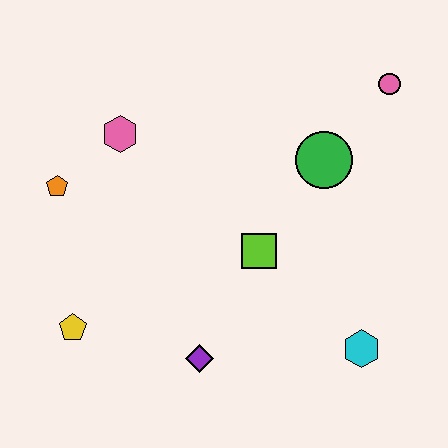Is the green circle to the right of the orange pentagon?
Yes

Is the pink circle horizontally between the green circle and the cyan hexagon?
No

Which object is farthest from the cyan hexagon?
The orange pentagon is farthest from the cyan hexagon.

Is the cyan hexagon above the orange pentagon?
No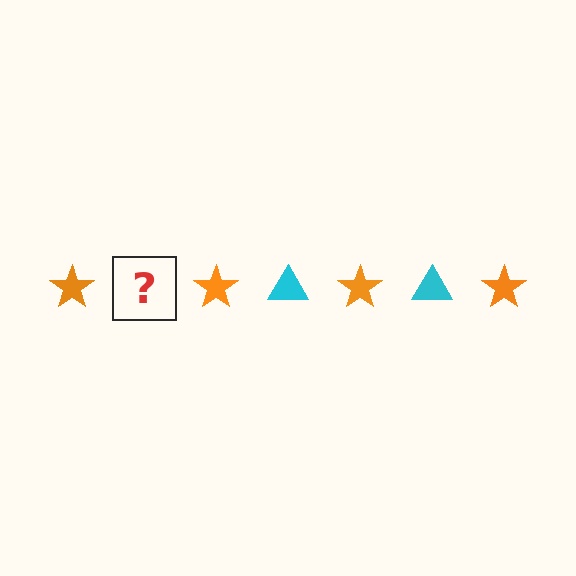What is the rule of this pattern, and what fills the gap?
The rule is that the pattern alternates between orange star and cyan triangle. The gap should be filled with a cyan triangle.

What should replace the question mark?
The question mark should be replaced with a cyan triangle.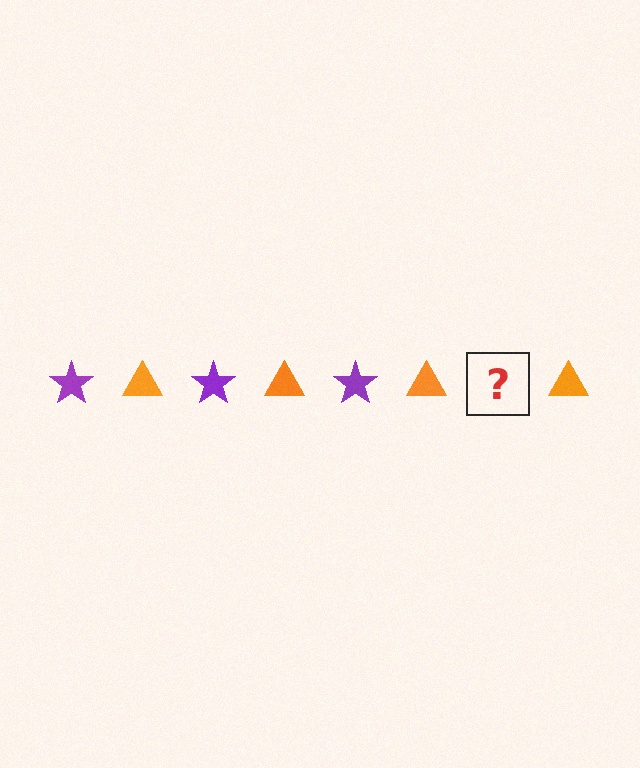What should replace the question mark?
The question mark should be replaced with a purple star.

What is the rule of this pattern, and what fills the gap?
The rule is that the pattern alternates between purple star and orange triangle. The gap should be filled with a purple star.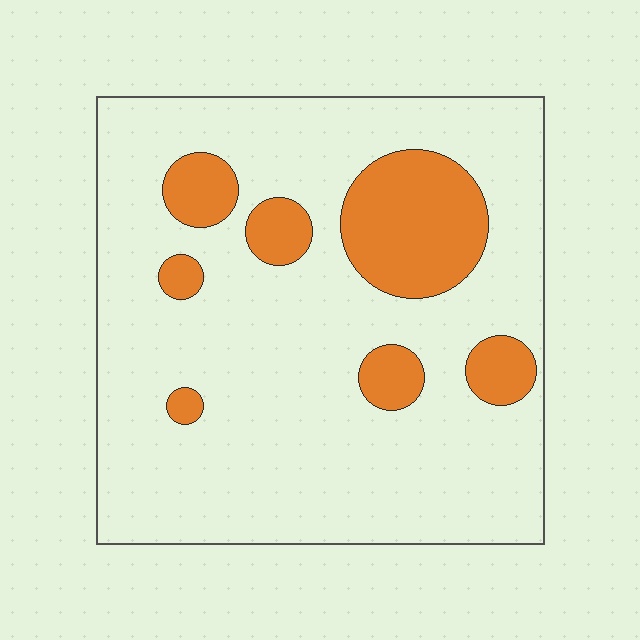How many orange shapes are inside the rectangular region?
7.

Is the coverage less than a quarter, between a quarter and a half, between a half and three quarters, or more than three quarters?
Less than a quarter.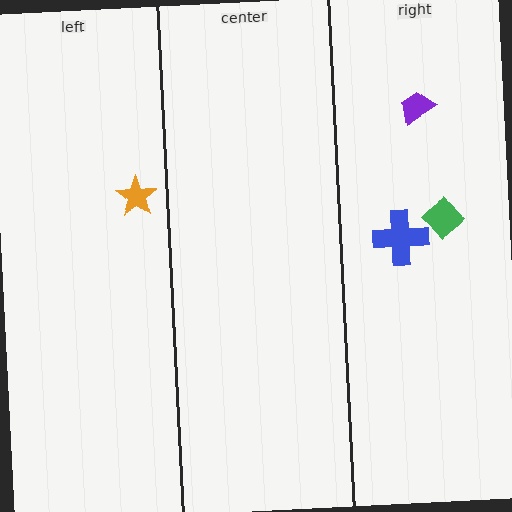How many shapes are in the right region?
3.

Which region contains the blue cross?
The right region.